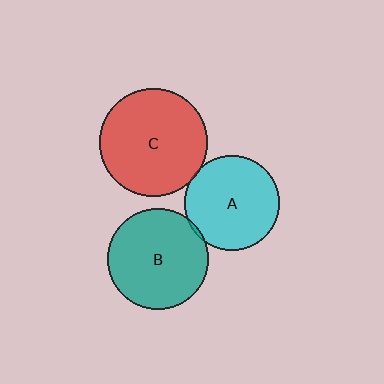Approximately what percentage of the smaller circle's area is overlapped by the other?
Approximately 5%.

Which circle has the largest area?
Circle C (red).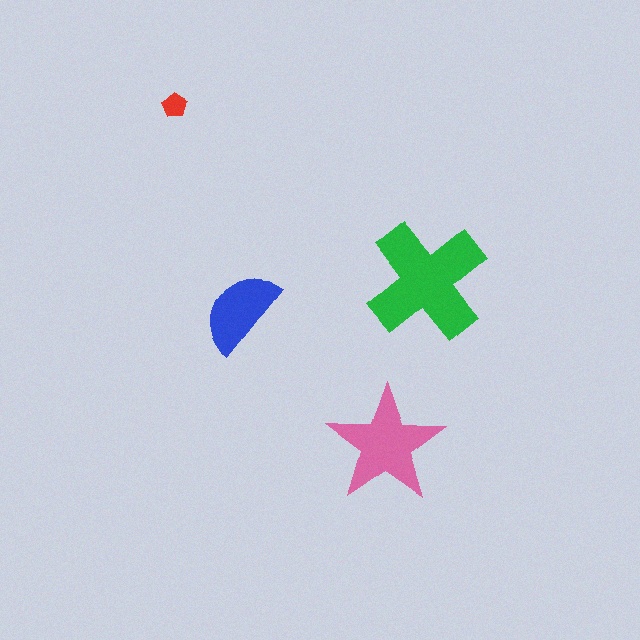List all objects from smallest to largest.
The red pentagon, the blue semicircle, the pink star, the green cross.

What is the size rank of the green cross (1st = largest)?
1st.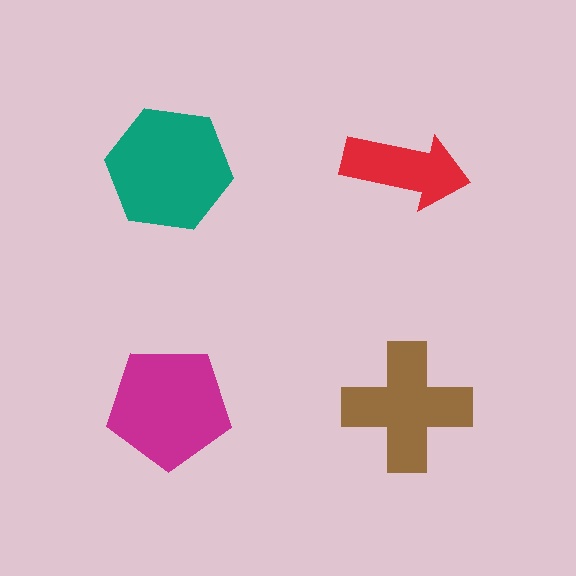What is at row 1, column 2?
A red arrow.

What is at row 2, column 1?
A magenta pentagon.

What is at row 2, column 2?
A brown cross.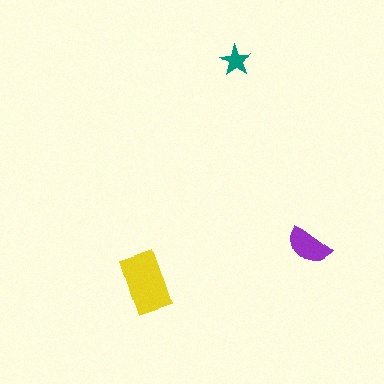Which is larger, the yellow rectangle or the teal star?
The yellow rectangle.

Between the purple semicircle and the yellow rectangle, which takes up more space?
The yellow rectangle.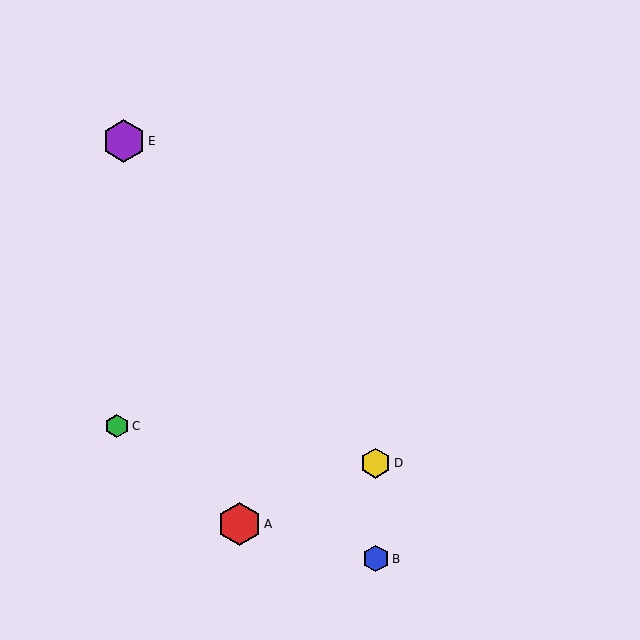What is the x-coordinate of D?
Object D is at x≈376.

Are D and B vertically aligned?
Yes, both are at x≈376.